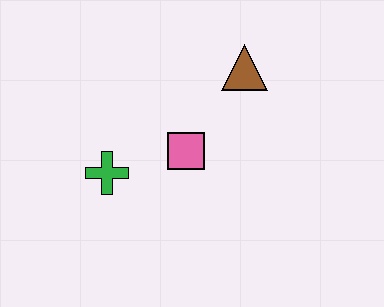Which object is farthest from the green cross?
The brown triangle is farthest from the green cross.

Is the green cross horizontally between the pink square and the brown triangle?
No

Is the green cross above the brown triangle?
No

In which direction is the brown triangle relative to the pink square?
The brown triangle is above the pink square.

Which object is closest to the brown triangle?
The pink square is closest to the brown triangle.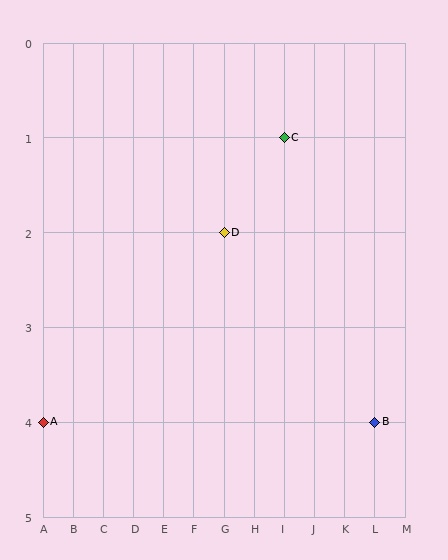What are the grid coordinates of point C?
Point C is at grid coordinates (I, 1).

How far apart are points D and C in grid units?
Points D and C are 2 columns and 1 row apart (about 2.2 grid units diagonally).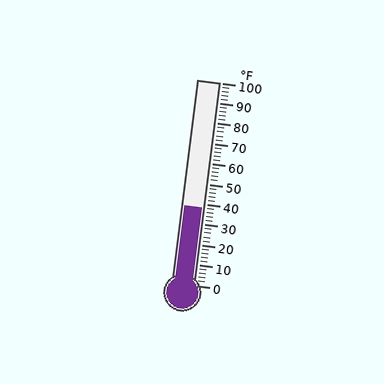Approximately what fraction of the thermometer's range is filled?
The thermometer is filled to approximately 40% of its range.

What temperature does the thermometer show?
The thermometer shows approximately 38°F.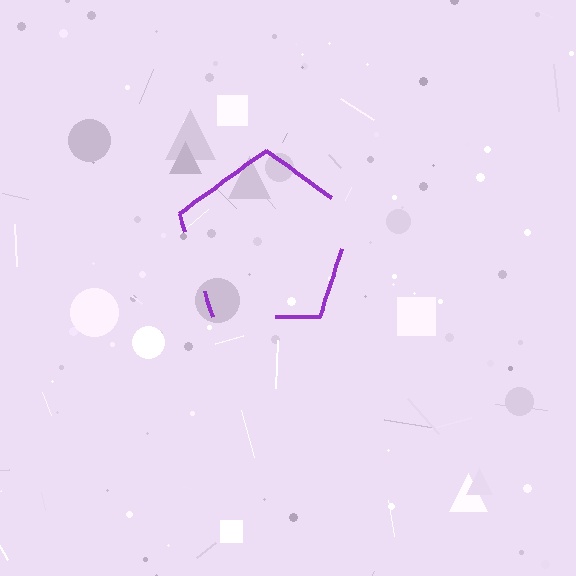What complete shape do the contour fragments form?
The contour fragments form a pentagon.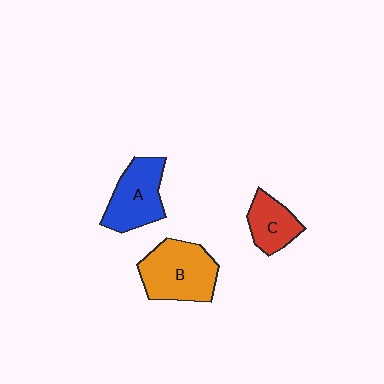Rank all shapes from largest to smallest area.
From largest to smallest: B (orange), A (blue), C (red).